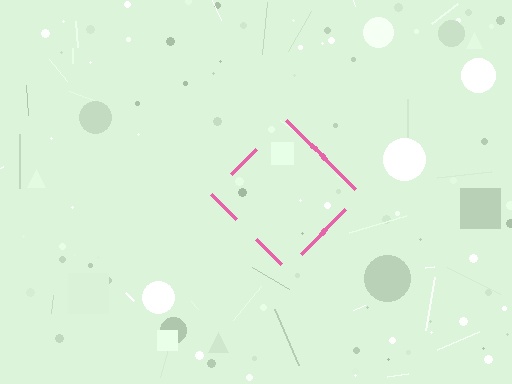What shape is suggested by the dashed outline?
The dashed outline suggests a diamond.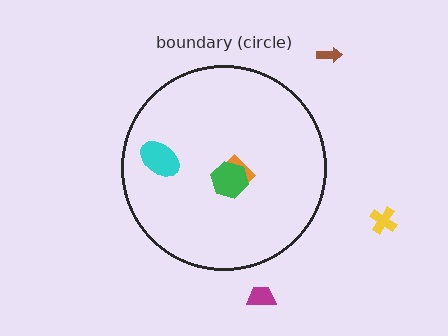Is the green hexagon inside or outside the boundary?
Inside.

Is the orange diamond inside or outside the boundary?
Inside.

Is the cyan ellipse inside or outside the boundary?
Inside.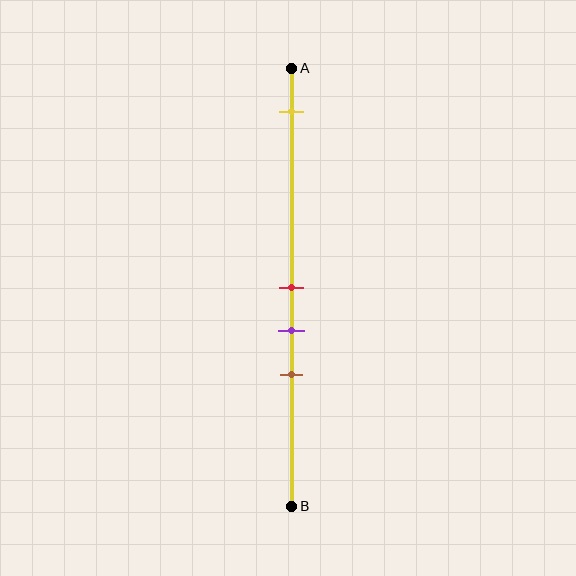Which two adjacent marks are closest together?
The red and purple marks are the closest adjacent pair.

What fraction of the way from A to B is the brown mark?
The brown mark is approximately 70% (0.7) of the way from A to B.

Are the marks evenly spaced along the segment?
No, the marks are not evenly spaced.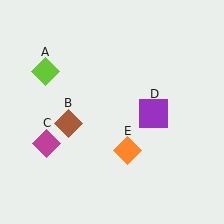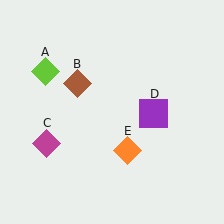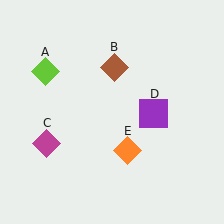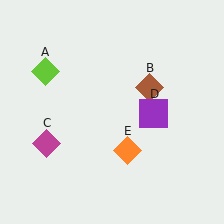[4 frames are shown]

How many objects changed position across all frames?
1 object changed position: brown diamond (object B).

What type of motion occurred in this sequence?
The brown diamond (object B) rotated clockwise around the center of the scene.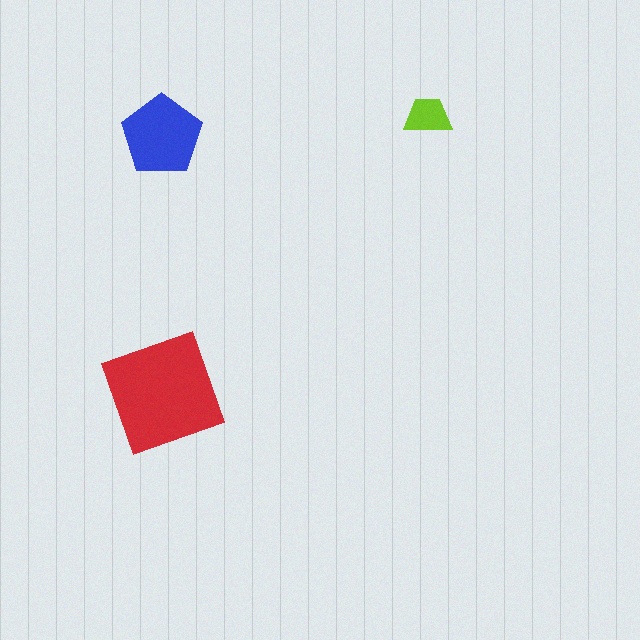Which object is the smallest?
The lime trapezoid.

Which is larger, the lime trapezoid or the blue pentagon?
The blue pentagon.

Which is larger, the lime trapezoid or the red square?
The red square.